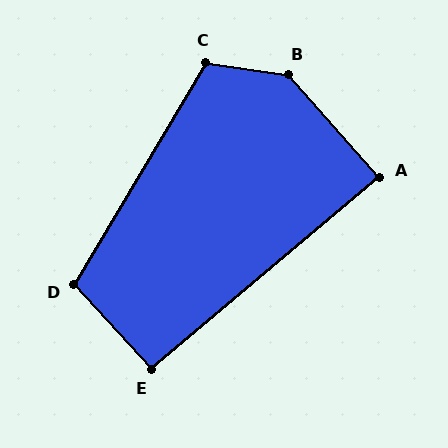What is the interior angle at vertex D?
Approximately 107 degrees (obtuse).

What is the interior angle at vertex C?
Approximately 112 degrees (obtuse).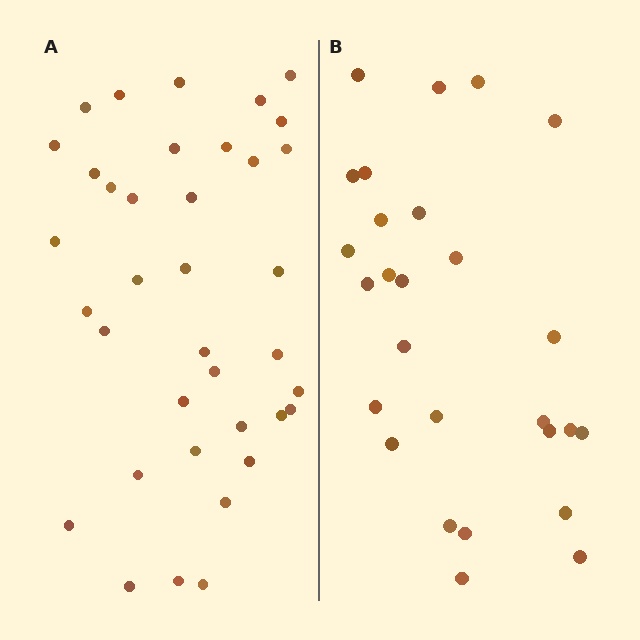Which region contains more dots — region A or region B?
Region A (the left region) has more dots.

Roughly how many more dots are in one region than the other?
Region A has roughly 10 or so more dots than region B.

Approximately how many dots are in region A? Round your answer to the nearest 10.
About 40 dots. (The exact count is 37, which rounds to 40.)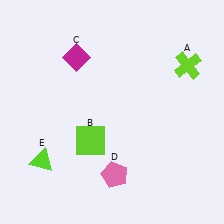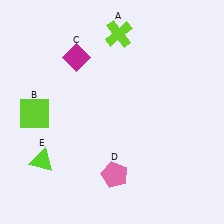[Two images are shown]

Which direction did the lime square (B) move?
The lime square (B) moved left.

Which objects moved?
The objects that moved are: the lime cross (A), the lime square (B).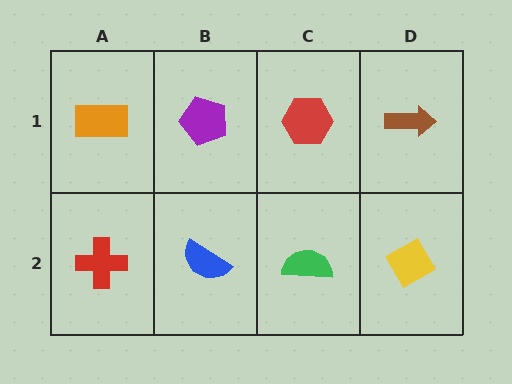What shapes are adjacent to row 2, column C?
A red hexagon (row 1, column C), a blue semicircle (row 2, column B), a yellow diamond (row 2, column D).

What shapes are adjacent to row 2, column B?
A purple pentagon (row 1, column B), a red cross (row 2, column A), a green semicircle (row 2, column C).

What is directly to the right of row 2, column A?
A blue semicircle.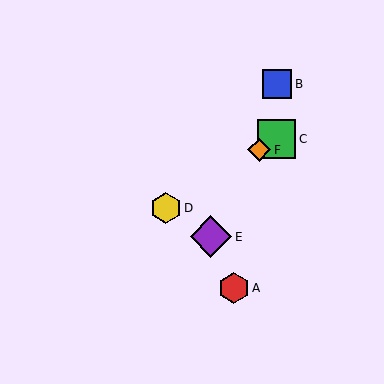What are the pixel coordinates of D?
Object D is at (166, 208).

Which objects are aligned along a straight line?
Objects C, D, F are aligned along a straight line.